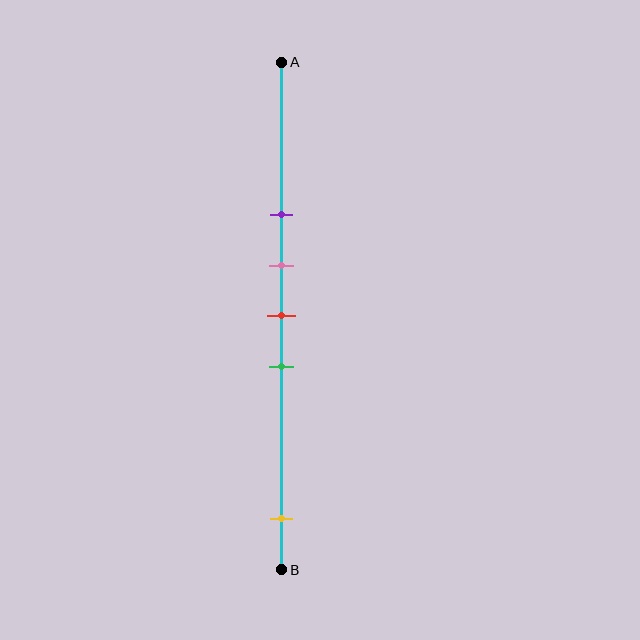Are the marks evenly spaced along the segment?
No, the marks are not evenly spaced.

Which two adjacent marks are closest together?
The pink and red marks are the closest adjacent pair.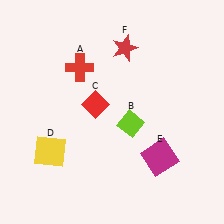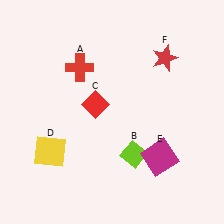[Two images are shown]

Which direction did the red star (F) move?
The red star (F) moved right.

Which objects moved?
The objects that moved are: the lime diamond (B), the red star (F).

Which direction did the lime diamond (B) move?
The lime diamond (B) moved down.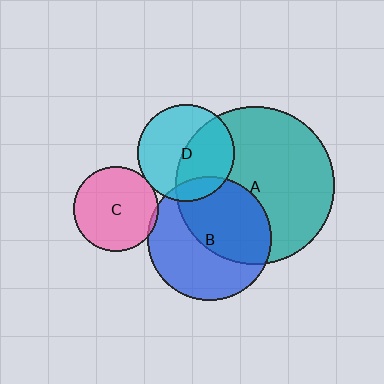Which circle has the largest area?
Circle A (teal).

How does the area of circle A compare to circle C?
Approximately 3.4 times.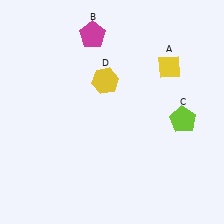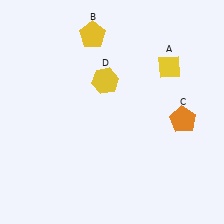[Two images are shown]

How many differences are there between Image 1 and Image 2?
There are 2 differences between the two images.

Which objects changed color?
B changed from magenta to yellow. C changed from lime to orange.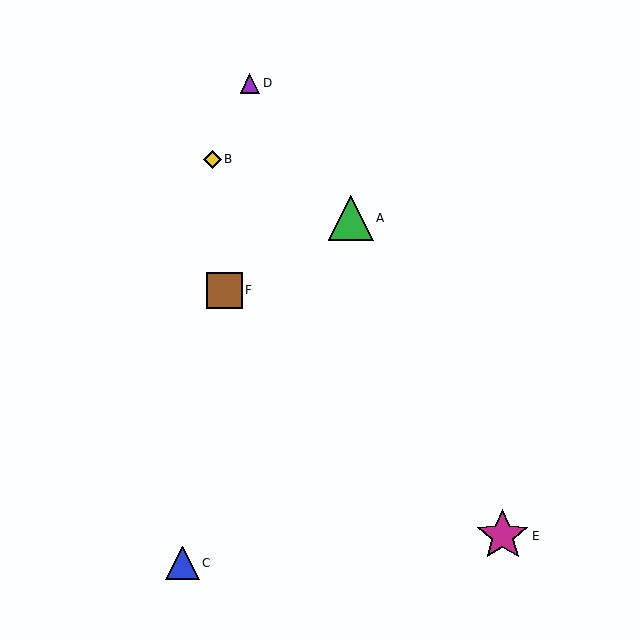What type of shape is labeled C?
Shape C is a blue triangle.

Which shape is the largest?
The magenta star (labeled E) is the largest.